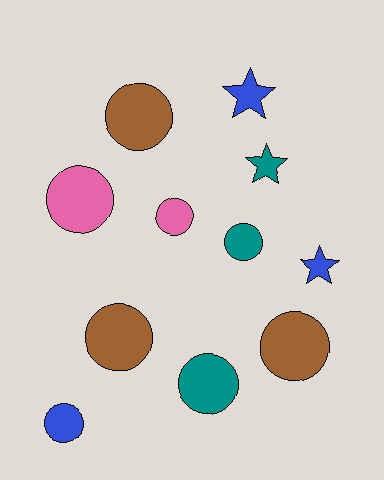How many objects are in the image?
There are 11 objects.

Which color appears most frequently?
Blue, with 3 objects.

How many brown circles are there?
There are 3 brown circles.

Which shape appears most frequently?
Circle, with 8 objects.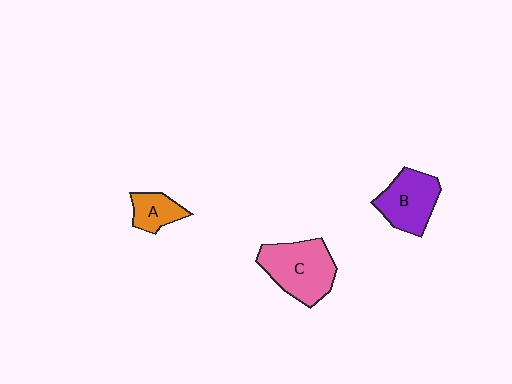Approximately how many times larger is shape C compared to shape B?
Approximately 1.2 times.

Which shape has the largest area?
Shape C (pink).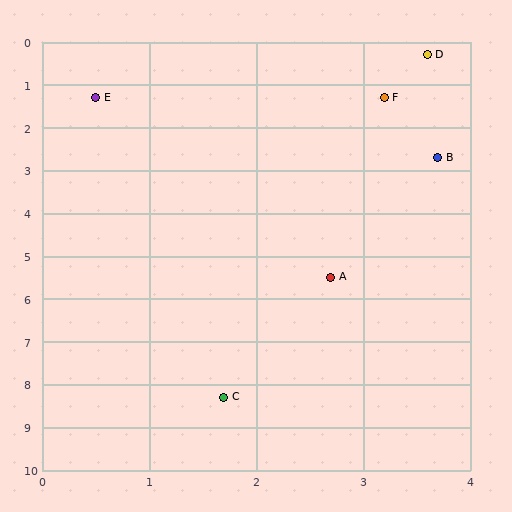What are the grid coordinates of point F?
Point F is at approximately (3.2, 1.3).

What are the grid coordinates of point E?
Point E is at approximately (0.5, 1.3).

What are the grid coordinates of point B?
Point B is at approximately (3.7, 2.7).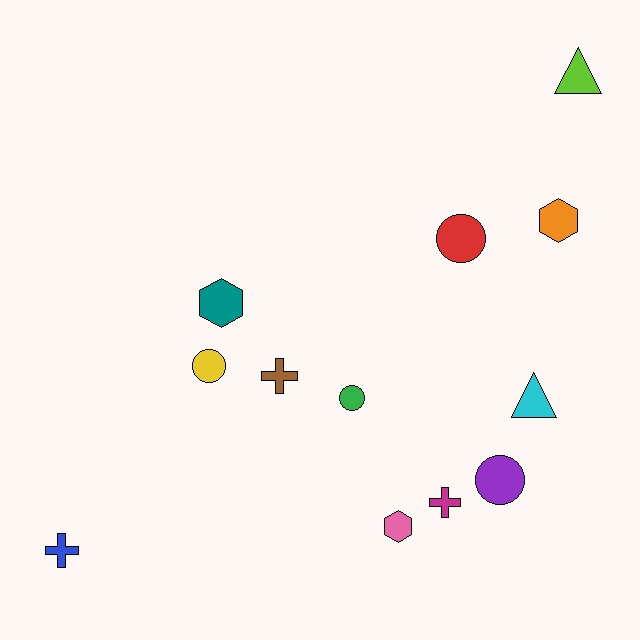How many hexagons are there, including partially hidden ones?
There are 3 hexagons.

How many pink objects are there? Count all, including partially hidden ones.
There is 1 pink object.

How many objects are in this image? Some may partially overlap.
There are 12 objects.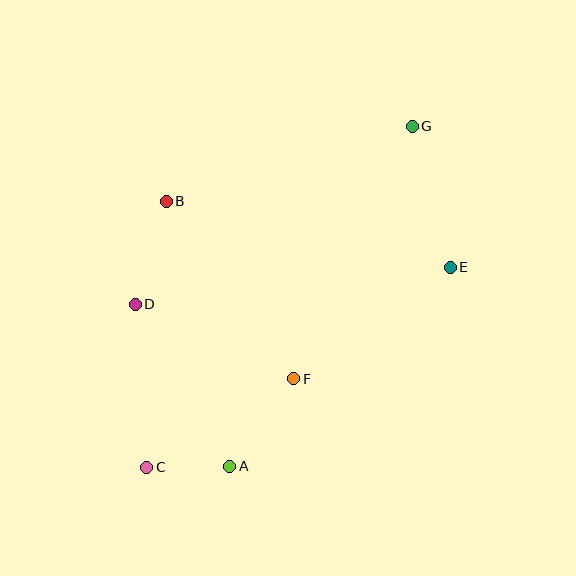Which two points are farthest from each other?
Points C and G are farthest from each other.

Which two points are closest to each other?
Points A and C are closest to each other.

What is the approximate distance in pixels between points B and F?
The distance between B and F is approximately 218 pixels.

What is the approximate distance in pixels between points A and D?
The distance between A and D is approximately 188 pixels.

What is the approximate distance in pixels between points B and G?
The distance between B and G is approximately 257 pixels.